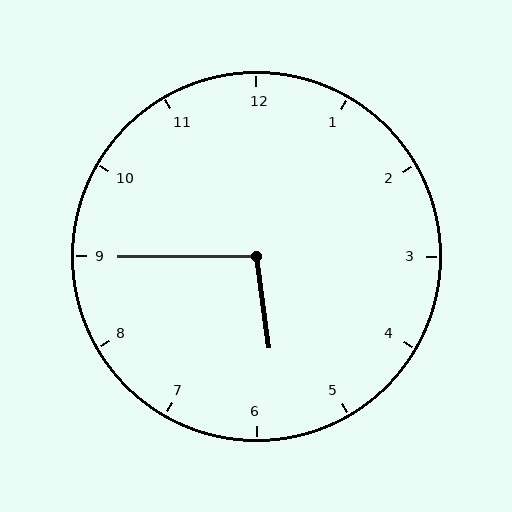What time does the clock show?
5:45.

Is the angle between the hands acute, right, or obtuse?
It is obtuse.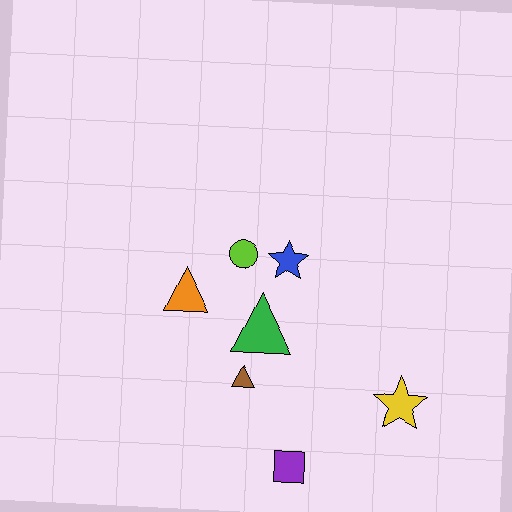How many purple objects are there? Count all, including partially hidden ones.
There is 1 purple object.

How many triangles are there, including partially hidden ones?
There are 3 triangles.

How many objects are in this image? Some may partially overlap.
There are 7 objects.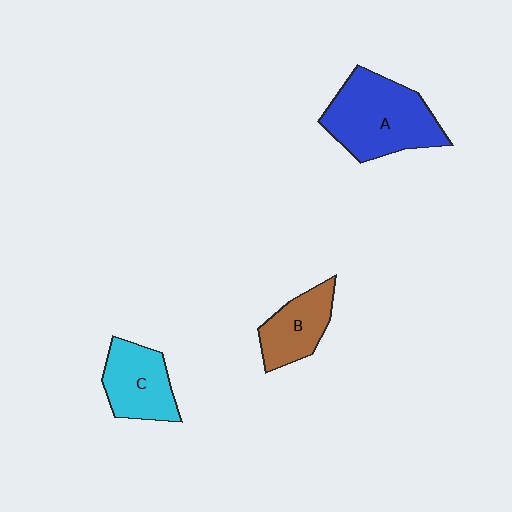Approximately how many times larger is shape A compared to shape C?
Approximately 1.6 times.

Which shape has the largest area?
Shape A (blue).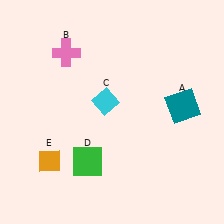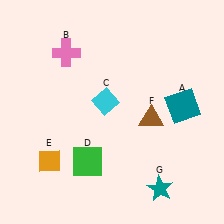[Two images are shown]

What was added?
A brown triangle (F), a teal star (G) were added in Image 2.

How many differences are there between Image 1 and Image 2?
There are 2 differences between the two images.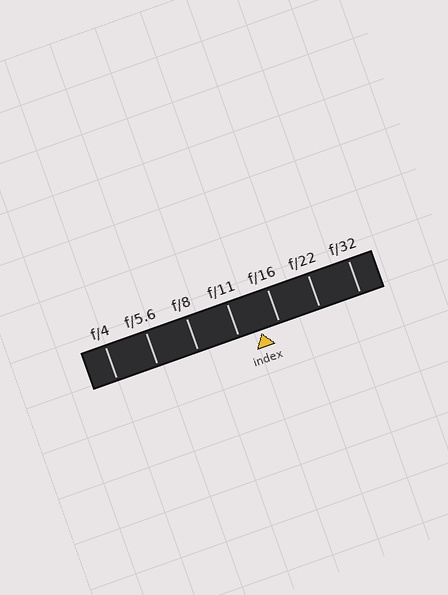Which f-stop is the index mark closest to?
The index mark is closest to f/16.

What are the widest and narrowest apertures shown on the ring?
The widest aperture shown is f/4 and the narrowest is f/32.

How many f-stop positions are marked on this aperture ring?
There are 7 f-stop positions marked.